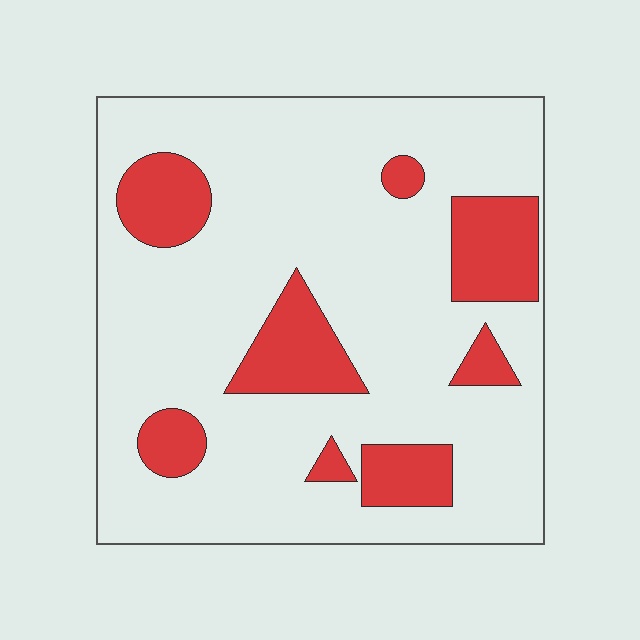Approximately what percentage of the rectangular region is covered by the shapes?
Approximately 20%.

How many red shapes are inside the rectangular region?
8.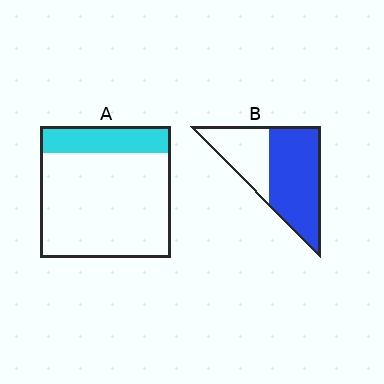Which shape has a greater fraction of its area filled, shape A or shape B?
Shape B.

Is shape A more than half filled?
No.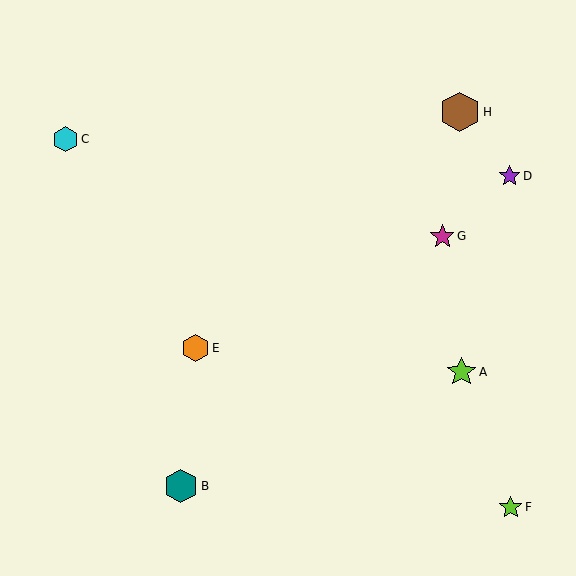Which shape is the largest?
The brown hexagon (labeled H) is the largest.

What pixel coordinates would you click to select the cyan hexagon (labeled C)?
Click at (66, 139) to select the cyan hexagon C.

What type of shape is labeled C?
Shape C is a cyan hexagon.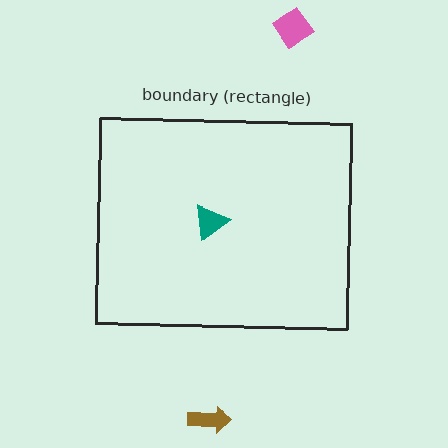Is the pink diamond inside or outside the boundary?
Outside.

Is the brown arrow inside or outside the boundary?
Outside.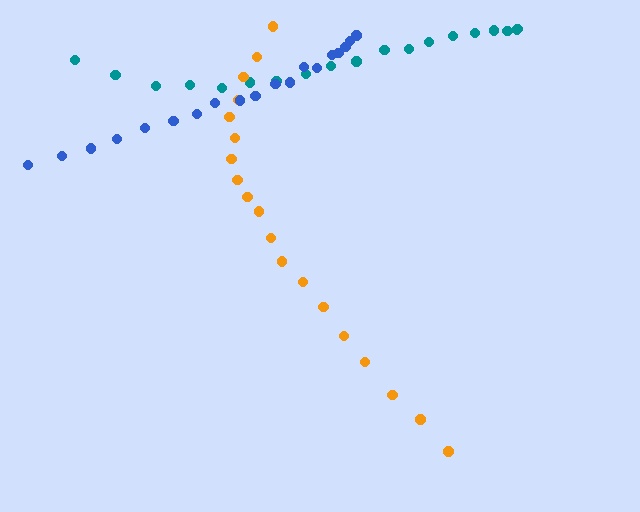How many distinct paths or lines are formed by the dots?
There are 3 distinct paths.